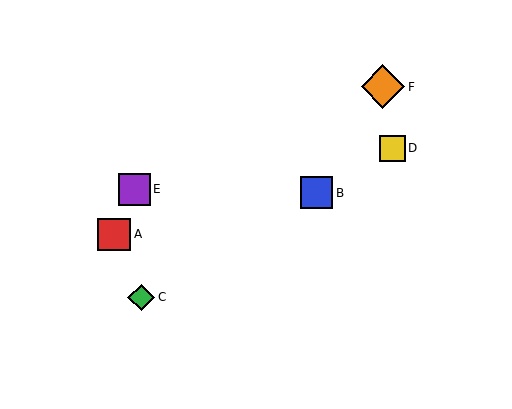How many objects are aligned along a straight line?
3 objects (B, C, D) are aligned along a straight line.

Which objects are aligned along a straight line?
Objects B, C, D are aligned along a straight line.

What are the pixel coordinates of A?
Object A is at (114, 234).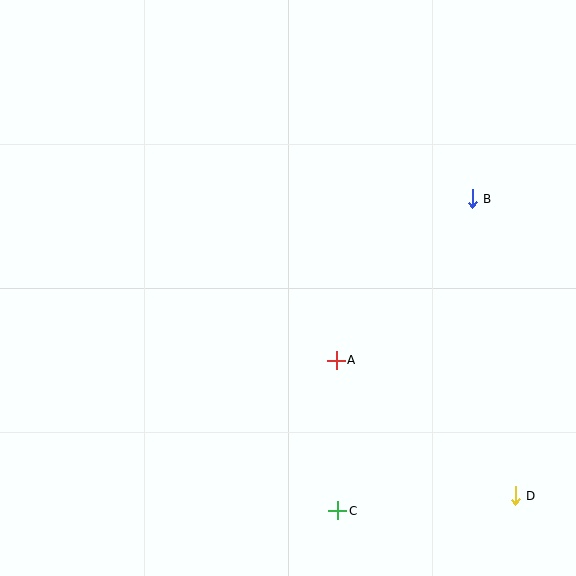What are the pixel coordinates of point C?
Point C is at (338, 511).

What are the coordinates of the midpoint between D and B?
The midpoint between D and B is at (494, 347).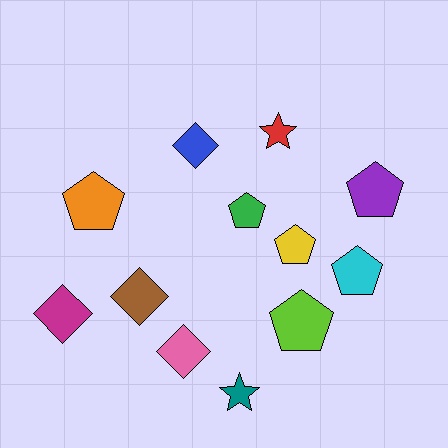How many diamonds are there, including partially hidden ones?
There are 4 diamonds.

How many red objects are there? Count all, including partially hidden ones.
There is 1 red object.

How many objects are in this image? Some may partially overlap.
There are 12 objects.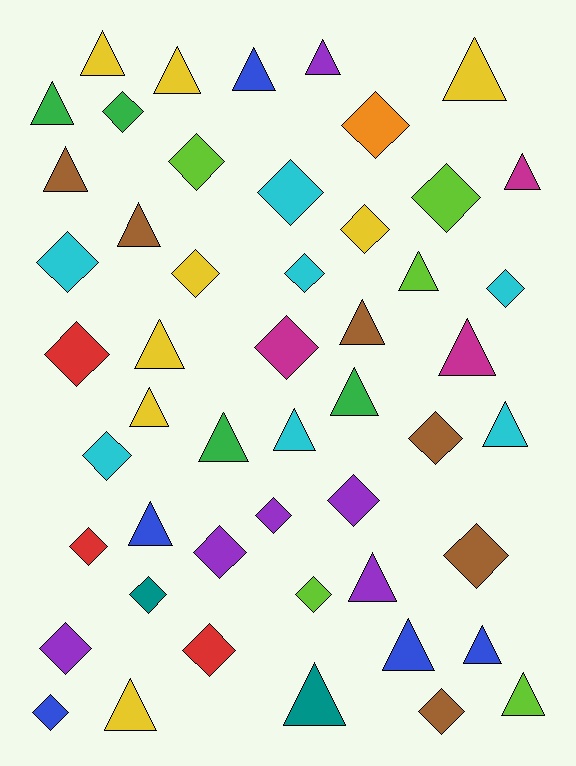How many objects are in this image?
There are 50 objects.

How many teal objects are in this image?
There are 2 teal objects.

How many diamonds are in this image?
There are 25 diamonds.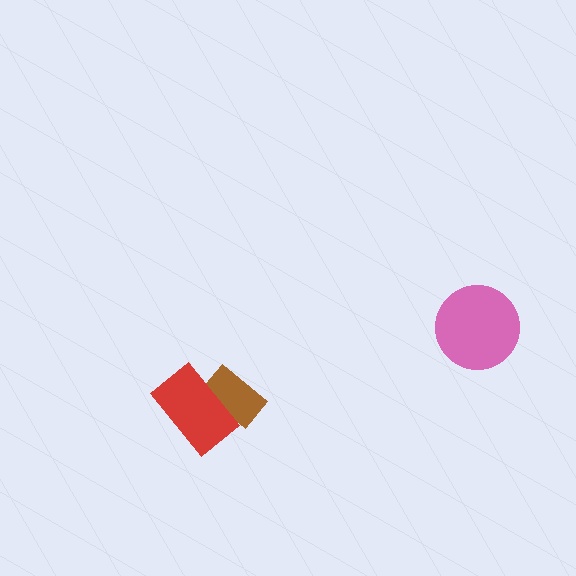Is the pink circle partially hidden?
No, no other shape covers it.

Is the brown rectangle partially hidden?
Yes, it is partially covered by another shape.